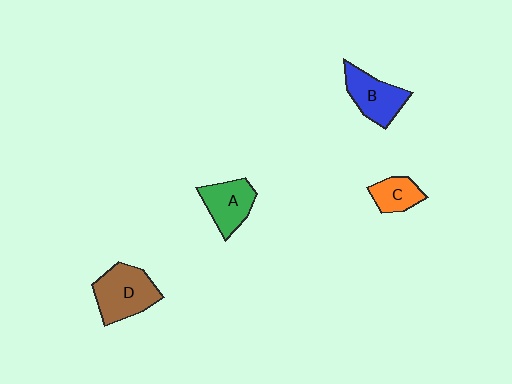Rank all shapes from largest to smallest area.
From largest to smallest: D (brown), B (blue), A (green), C (orange).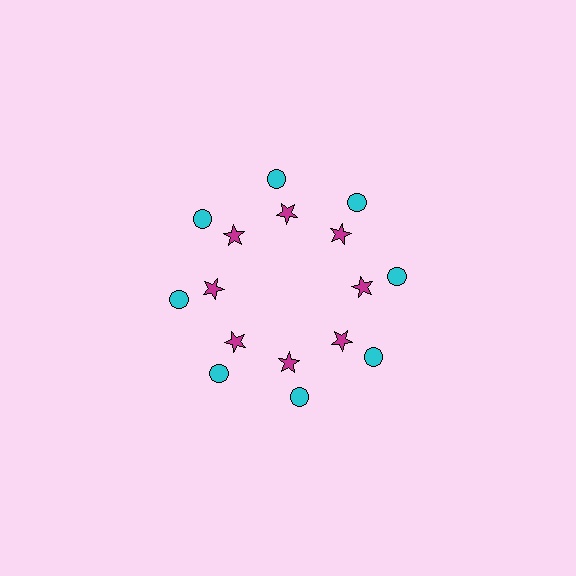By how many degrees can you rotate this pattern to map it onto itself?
The pattern maps onto itself every 45 degrees of rotation.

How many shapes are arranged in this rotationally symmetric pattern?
There are 16 shapes, arranged in 8 groups of 2.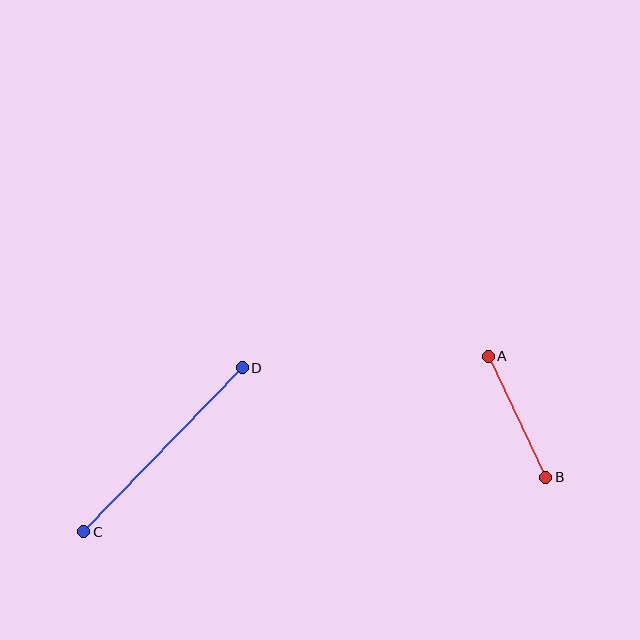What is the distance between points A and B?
The distance is approximately 134 pixels.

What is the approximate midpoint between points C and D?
The midpoint is at approximately (163, 450) pixels.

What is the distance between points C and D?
The distance is approximately 228 pixels.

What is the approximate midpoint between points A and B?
The midpoint is at approximately (517, 417) pixels.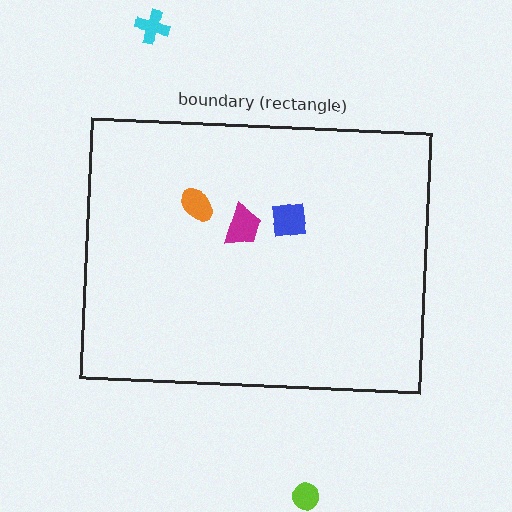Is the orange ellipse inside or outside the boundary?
Inside.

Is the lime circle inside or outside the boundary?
Outside.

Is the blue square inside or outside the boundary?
Inside.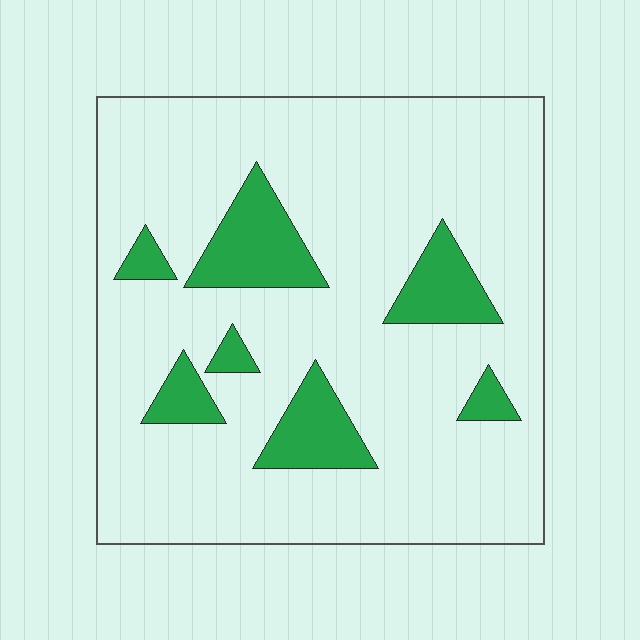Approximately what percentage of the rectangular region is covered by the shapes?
Approximately 15%.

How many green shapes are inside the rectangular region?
7.